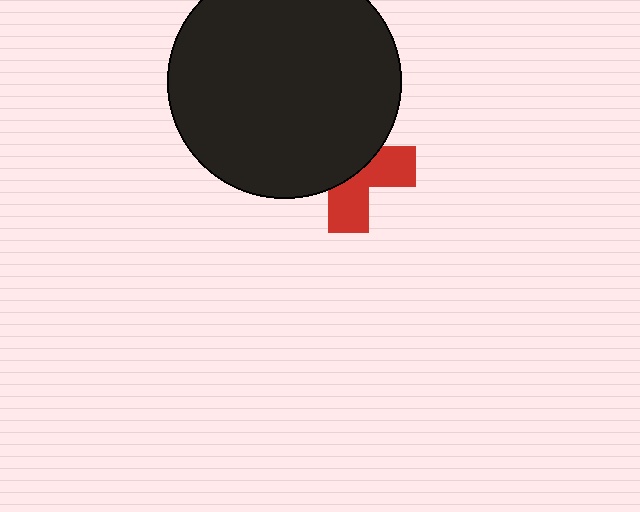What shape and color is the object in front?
The object in front is a black circle.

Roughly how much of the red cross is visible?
A small part of it is visible (roughly 43%).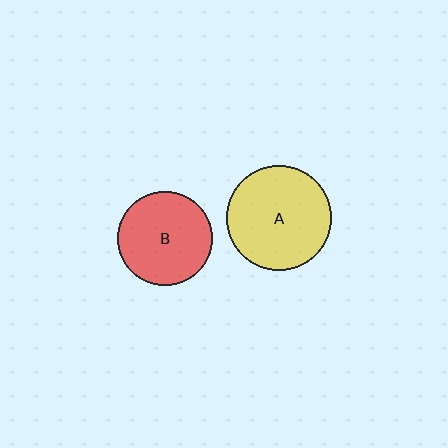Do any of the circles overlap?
No, none of the circles overlap.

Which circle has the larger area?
Circle A (yellow).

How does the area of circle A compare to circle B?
Approximately 1.2 times.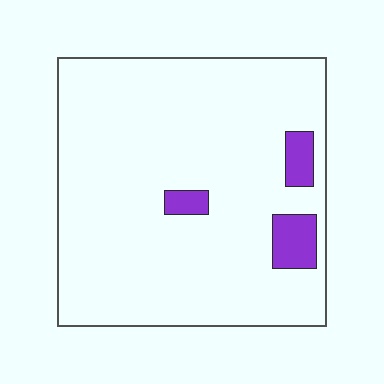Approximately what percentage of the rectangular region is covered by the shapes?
Approximately 5%.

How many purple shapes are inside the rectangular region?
3.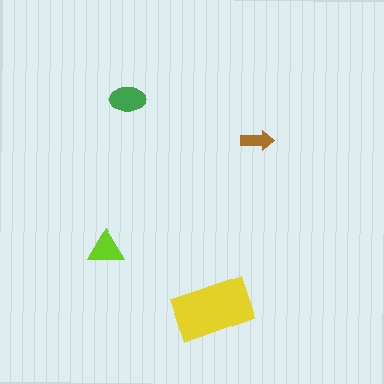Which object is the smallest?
The brown arrow.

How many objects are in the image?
There are 4 objects in the image.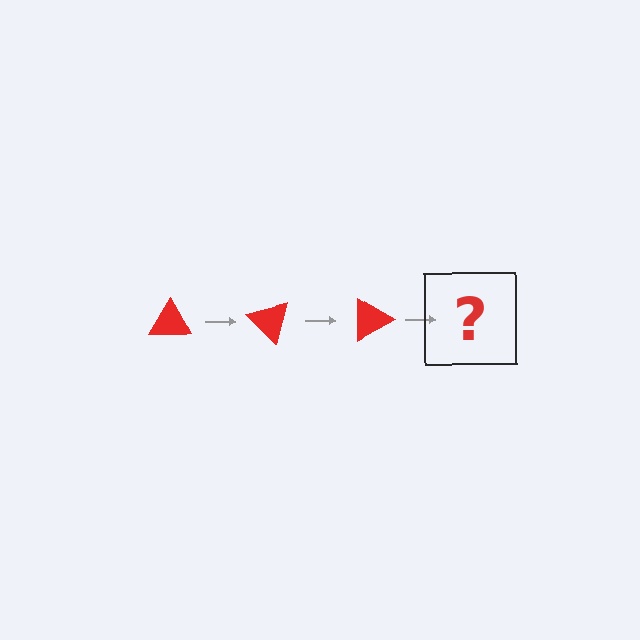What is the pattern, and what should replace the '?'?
The pattern is that the triangle rotates 45 degrees each step. The '?' should be a red triangle rotated 135 degrees.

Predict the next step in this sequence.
The next step is a red triangle rotated 135 degrees.